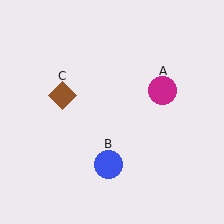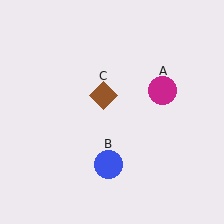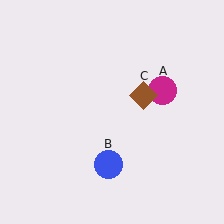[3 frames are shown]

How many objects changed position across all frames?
1 object changed position: brown diamond (object C).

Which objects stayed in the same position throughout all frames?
Magenta circle (object A) and blue circle (object B) remained stationary.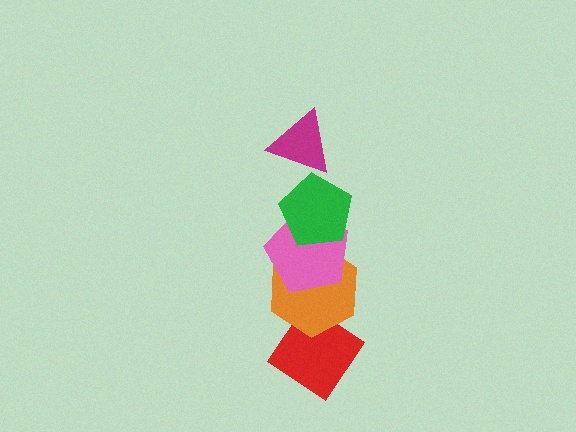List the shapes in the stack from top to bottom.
From top to bottom: the magenta triangle, the green pentagon, the pink pentagon, the orange hexagon, the red diamond.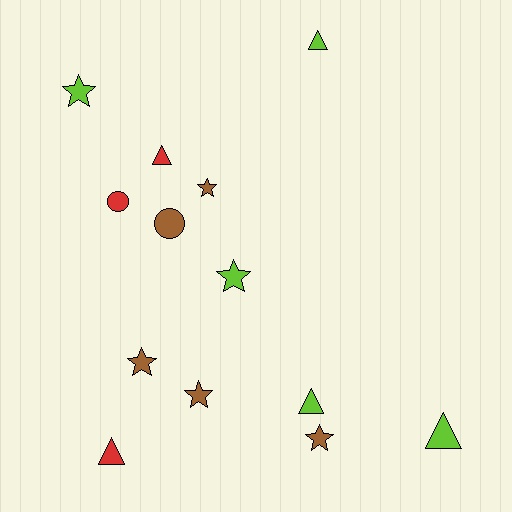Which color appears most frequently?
Lime, with 5 objects.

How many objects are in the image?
There are 13 objects.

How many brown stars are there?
There are 4 brown stars.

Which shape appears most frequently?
Star, with 6 objects.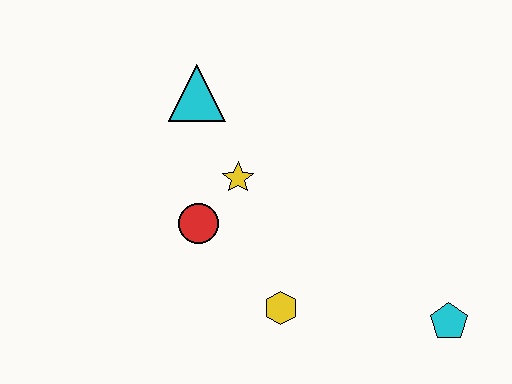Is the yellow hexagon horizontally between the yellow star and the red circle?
No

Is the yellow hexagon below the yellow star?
Yes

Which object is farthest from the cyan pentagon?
The cyan triangle is farthest from the cyan pentagon.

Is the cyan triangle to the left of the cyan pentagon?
Yes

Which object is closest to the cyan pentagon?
The yellow hexagon is closest to the cyan pentagon.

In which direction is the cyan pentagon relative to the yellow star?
The cyan pentagon is to the right of the yellow star.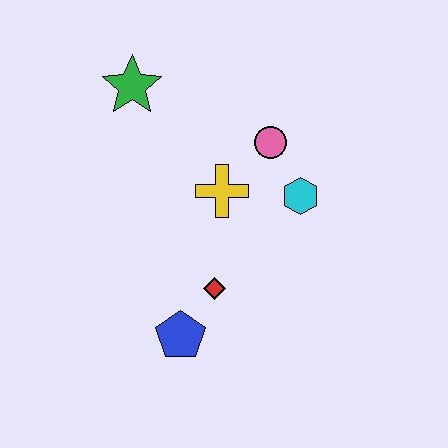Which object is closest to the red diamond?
The blue pentagon is closest to the red diamond.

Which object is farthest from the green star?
The blue pentagon is farthest from the green star.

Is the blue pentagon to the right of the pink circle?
No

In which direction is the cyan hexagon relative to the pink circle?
The cyan hexagon is below the pink circle.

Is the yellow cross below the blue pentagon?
No